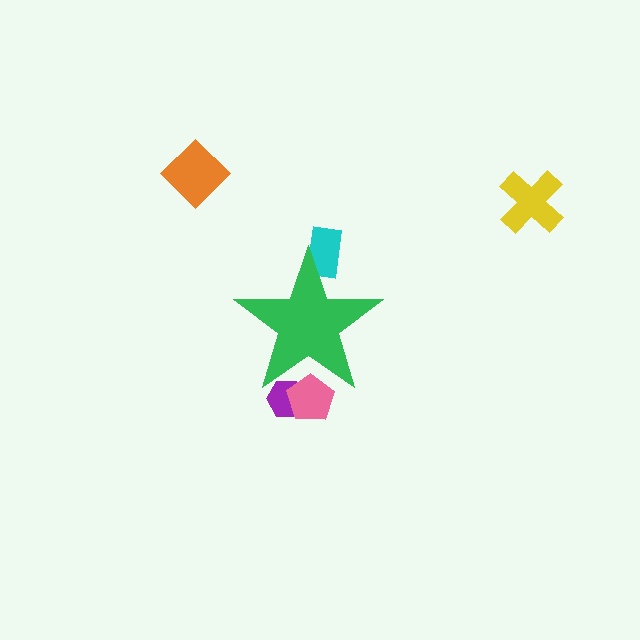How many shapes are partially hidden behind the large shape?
3 shapes are partially hidden.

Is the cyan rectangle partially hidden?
Yes, the cyan rectangle is partially hidden behind the green star.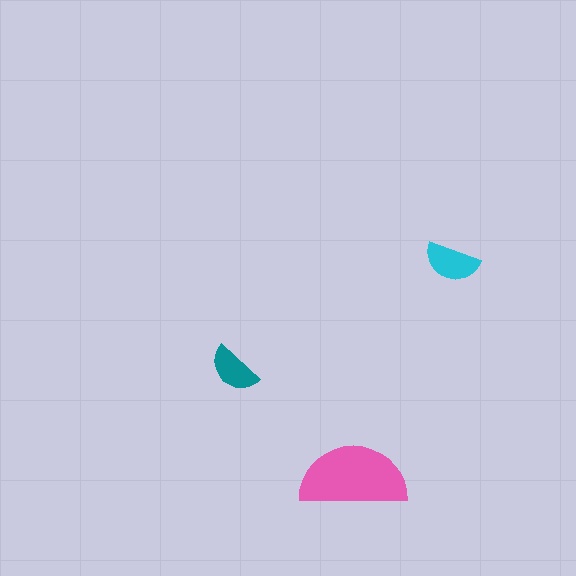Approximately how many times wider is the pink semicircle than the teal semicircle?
About 2 times wider.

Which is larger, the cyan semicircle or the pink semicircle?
The pink one.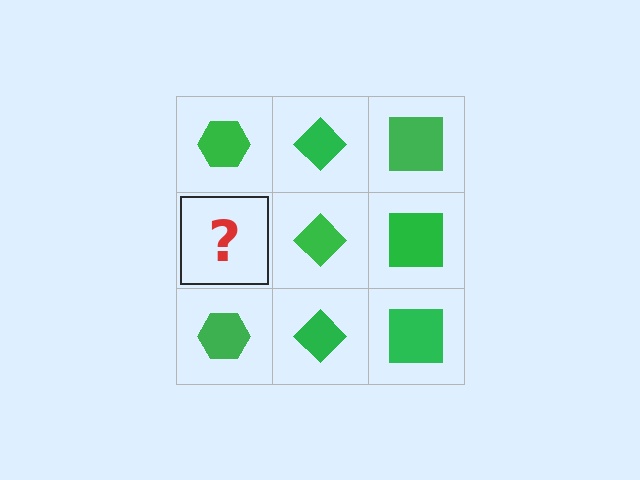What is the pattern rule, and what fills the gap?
The rule is that each column has a consistent shape. The gap should be filled with a green hexagon.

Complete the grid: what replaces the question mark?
The question mark should be replaced with a green hexagon.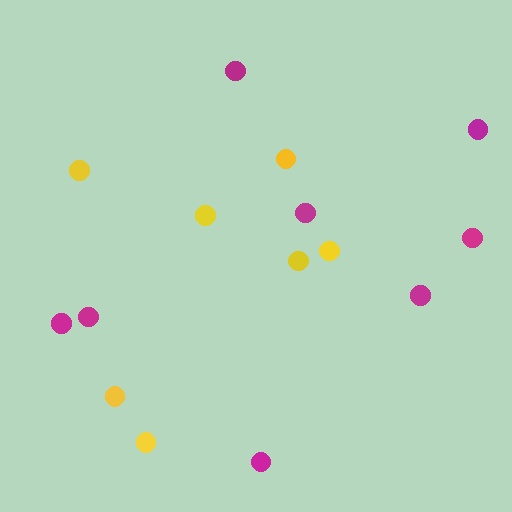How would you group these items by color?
There are 2 groups: one group of magenta circles (8) and one group of yellow circles (7).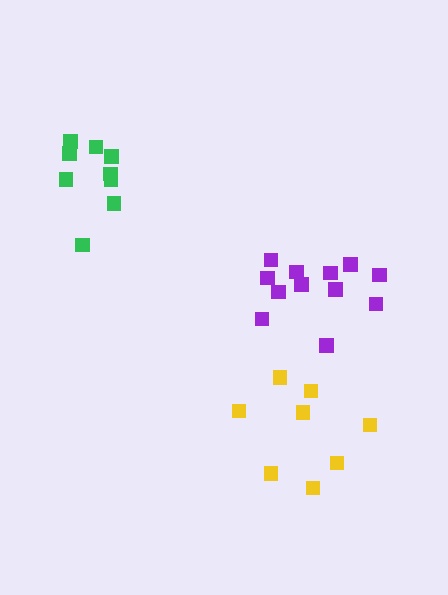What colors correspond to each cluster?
The clusters are colored: yellow, purple, green.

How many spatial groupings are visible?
There are 3 spatial groupings.